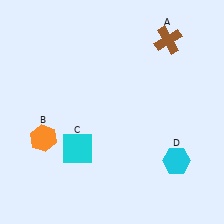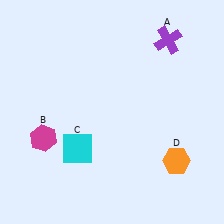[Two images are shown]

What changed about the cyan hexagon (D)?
In Image 1, D is cyan. In Image 2, it changed to orange.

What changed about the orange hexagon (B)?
In Image 1, B is orange. In Image 2, it changed to magenta.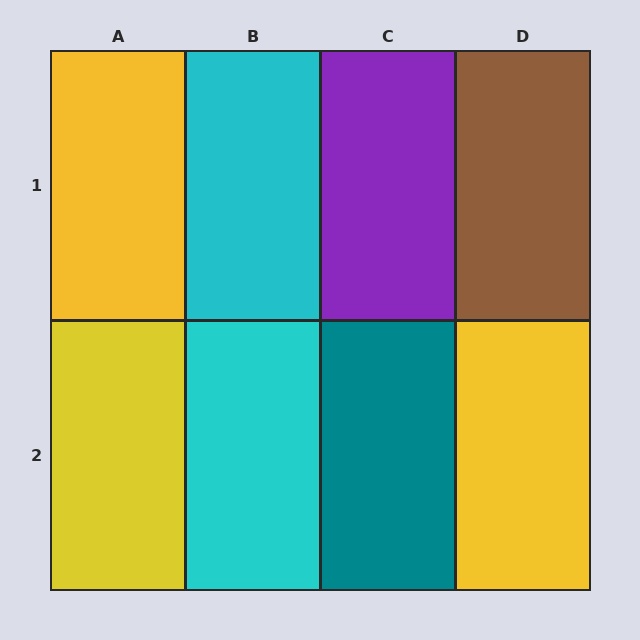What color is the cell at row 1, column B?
Cyan.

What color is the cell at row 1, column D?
Brown.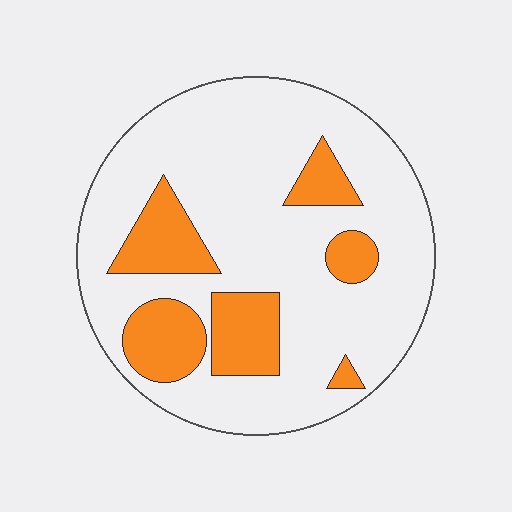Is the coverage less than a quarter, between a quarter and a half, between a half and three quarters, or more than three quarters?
Less than a quarter.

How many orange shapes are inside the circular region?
6.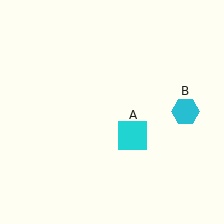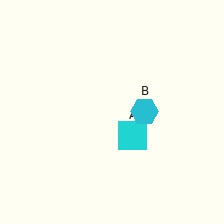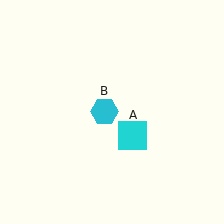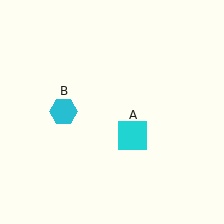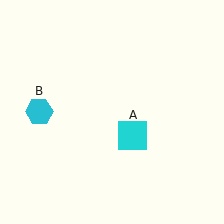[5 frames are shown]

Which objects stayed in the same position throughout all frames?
Cyan square (object A) remained stationary.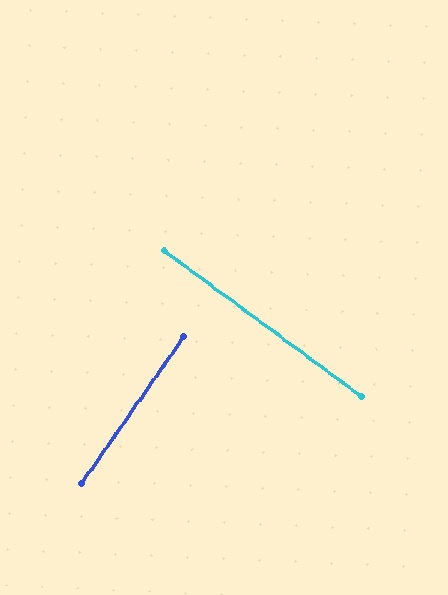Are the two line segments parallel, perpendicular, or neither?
Perpendicular — they meet at approximately 88°.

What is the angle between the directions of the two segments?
Approximately 88 degrees.